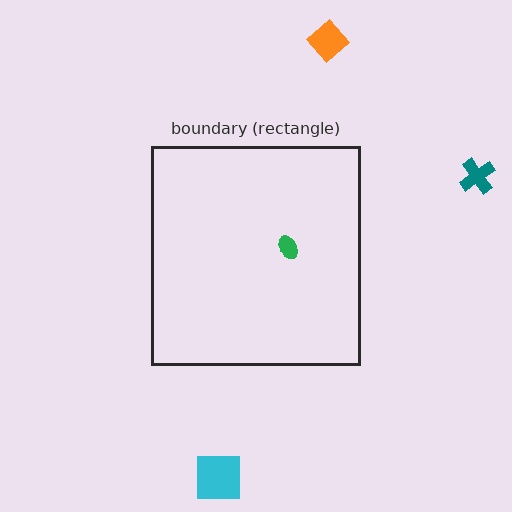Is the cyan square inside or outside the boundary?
Outside.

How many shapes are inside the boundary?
1 inside, 3 outside.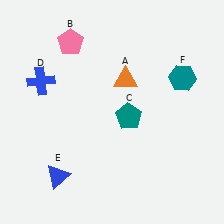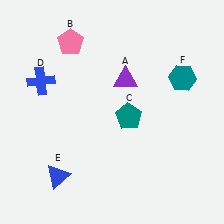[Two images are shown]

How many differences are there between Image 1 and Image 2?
There is 1 difference between the two images.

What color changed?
The triangle (A) changed from orange in Image 1 to purple in Image 2.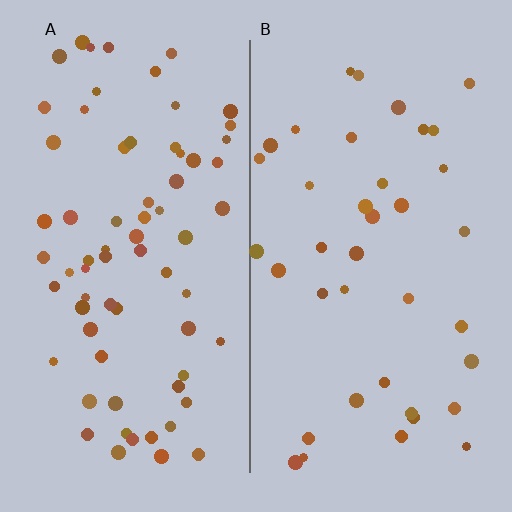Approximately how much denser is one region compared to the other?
Approximately 1.8× — region A over region B.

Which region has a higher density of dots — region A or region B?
A (the left).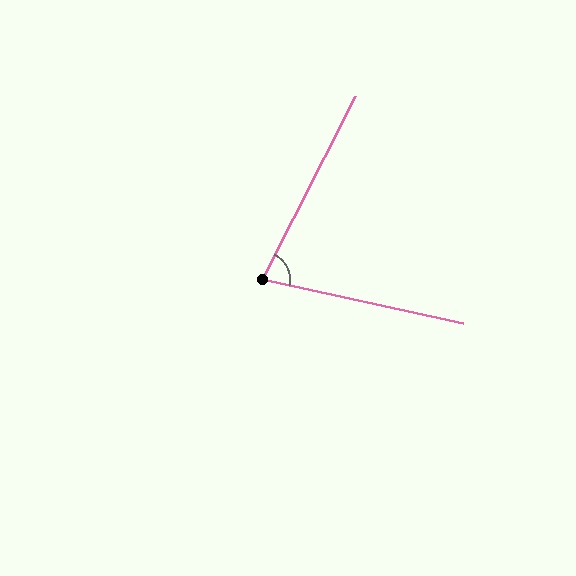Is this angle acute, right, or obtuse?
It is acute.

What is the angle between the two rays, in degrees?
Approximately 75 degrees.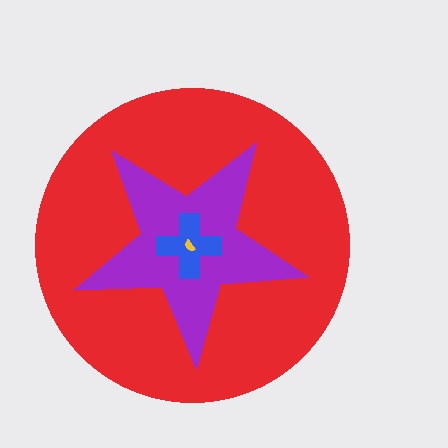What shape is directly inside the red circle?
The purple star.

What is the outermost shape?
The red circle.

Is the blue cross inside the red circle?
Yes.